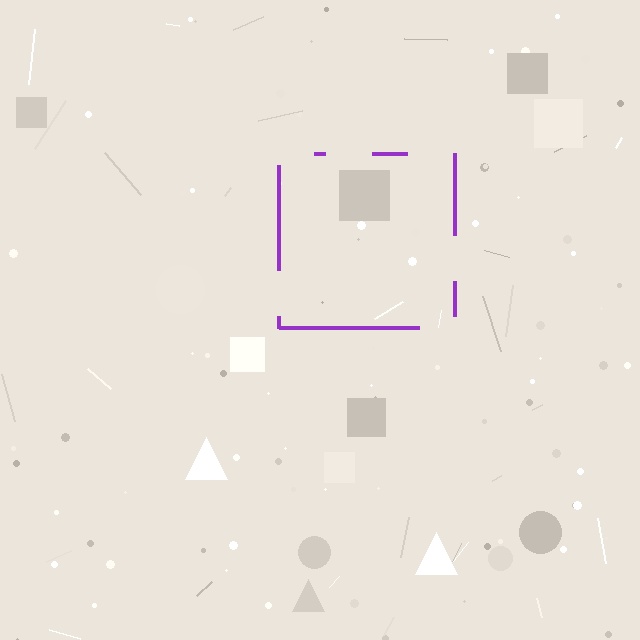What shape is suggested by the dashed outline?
The dashed outline suggests a square.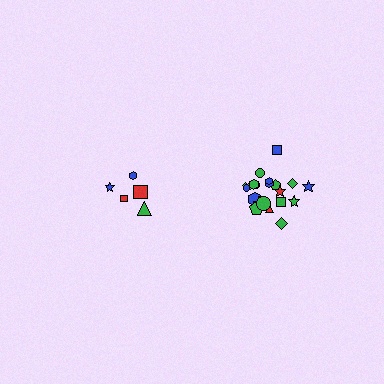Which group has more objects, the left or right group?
The right group.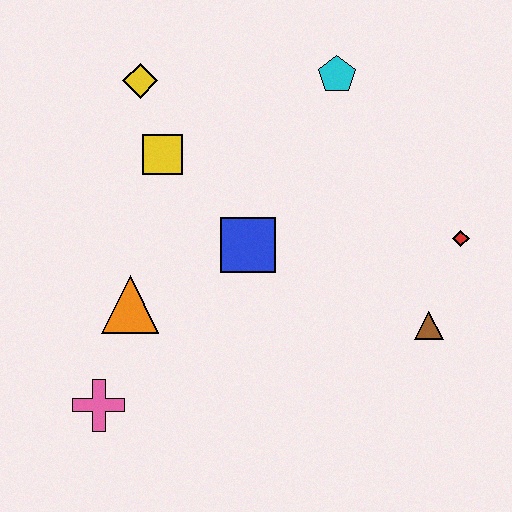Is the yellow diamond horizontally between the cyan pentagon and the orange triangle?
Yes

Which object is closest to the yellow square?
The yellow diamond is closest to the yellow square.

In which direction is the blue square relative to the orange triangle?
The blue square is to the right of the orange triangle.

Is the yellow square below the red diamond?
No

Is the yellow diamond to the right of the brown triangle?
No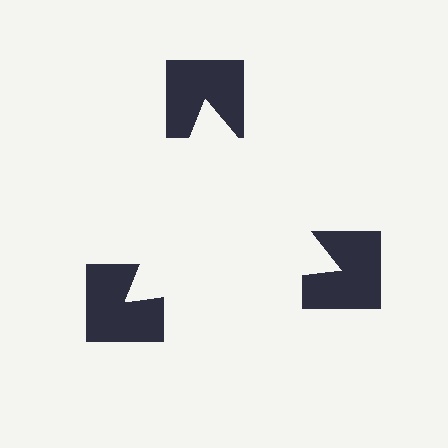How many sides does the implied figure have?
3 sides.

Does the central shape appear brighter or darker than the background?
It typically appears slightly brighter than the background, even though no actual brightness change is drawn.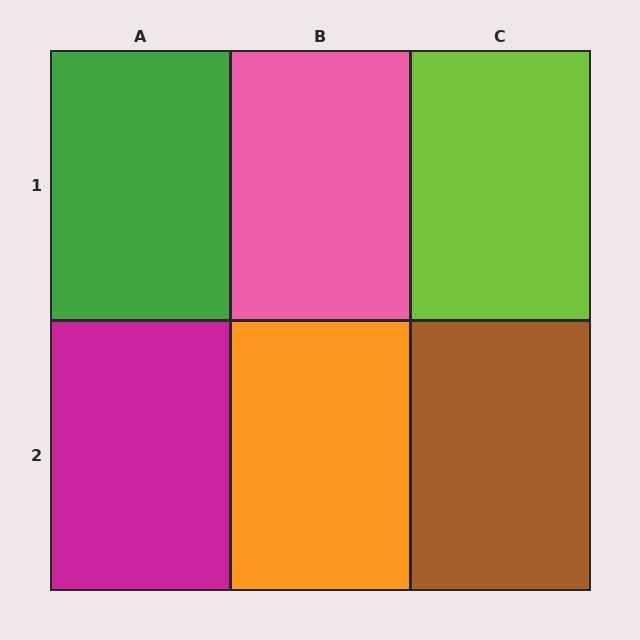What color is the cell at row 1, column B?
Pink.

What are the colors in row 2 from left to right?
Magenta, orange, brown.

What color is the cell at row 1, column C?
Lime.